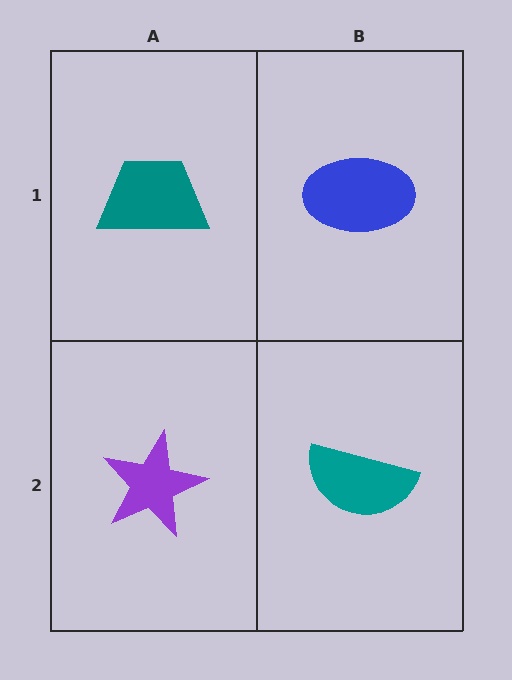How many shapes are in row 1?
2 shapes.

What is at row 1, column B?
A blue ellipse.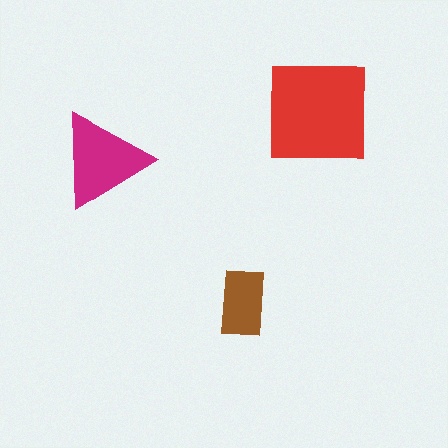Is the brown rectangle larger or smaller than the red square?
Smaller.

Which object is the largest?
The red square.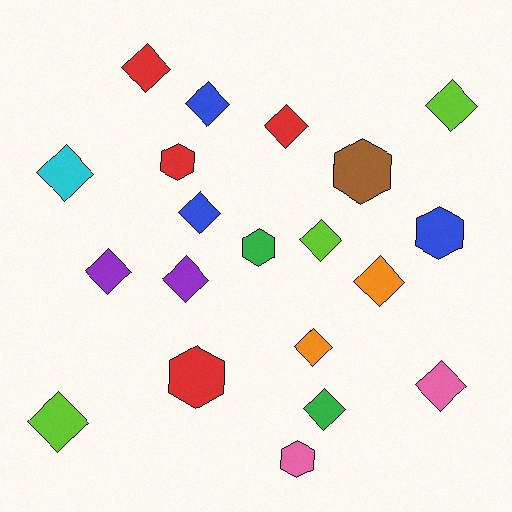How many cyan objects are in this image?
There is 1 cyan object.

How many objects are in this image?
There are 20 objects.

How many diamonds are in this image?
There are 14 diamonds.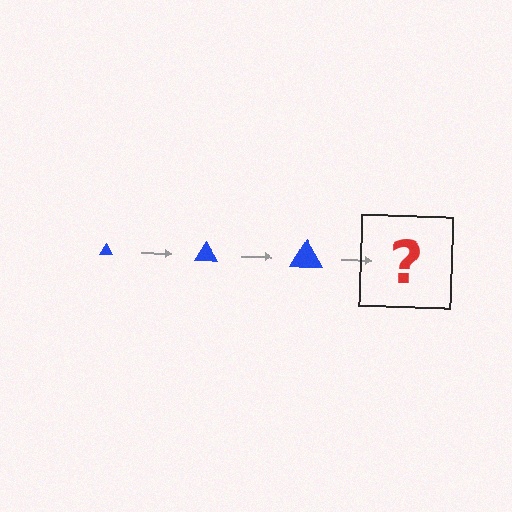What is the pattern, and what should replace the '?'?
The pattern is that the triangle gets progressively larger each step. The '?' should be a blue triangle, larger than the previous one.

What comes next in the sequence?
The next element should be a blue triangle, larger than the previous one.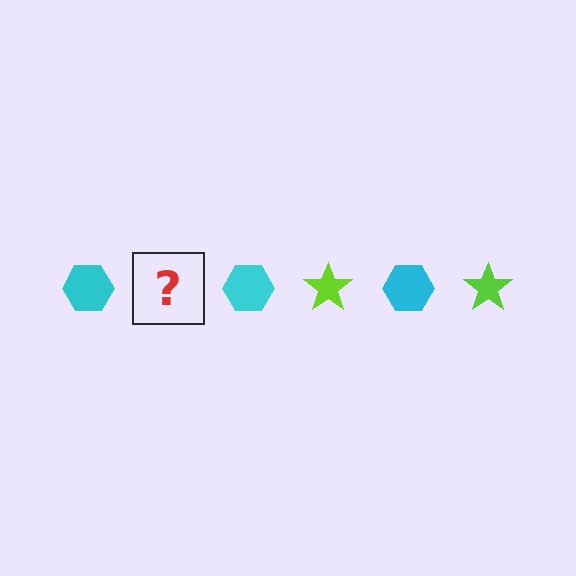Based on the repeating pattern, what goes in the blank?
The blank should be a lime star.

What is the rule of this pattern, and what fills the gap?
The rule is that the pattern alternates between cyan hexagon and lime star. The gap should be filled with a lime star.